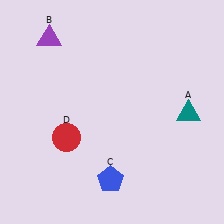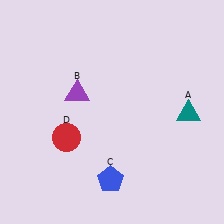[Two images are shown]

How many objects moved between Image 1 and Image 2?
1 object moved between the two images.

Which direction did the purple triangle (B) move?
The purple triangle (B) moved down.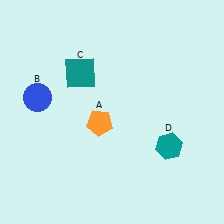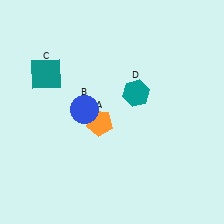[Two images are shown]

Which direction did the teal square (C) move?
The teal square (C) moved left.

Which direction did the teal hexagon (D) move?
The teal hexagon (D) moved up.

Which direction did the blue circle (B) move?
The blue circle (B) moved right.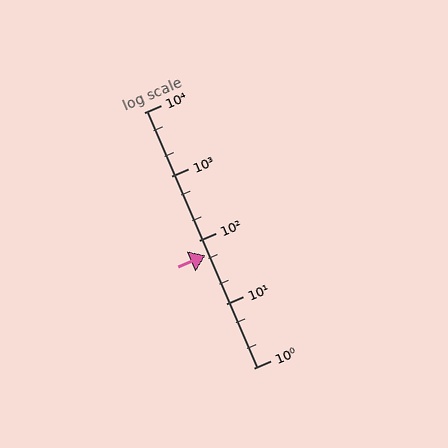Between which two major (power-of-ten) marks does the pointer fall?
The pointer is between 10 and 100.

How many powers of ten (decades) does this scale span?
The scale spans 4 decades, from 1 to 10000.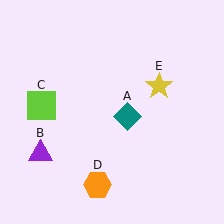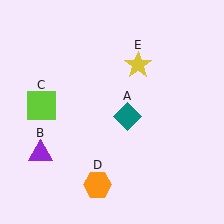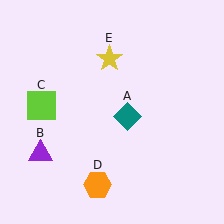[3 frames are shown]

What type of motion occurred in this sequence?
The yellow star (object E) rotated counterclockwise around the center of the scene.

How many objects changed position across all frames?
1 object changed position: yellow star (object E).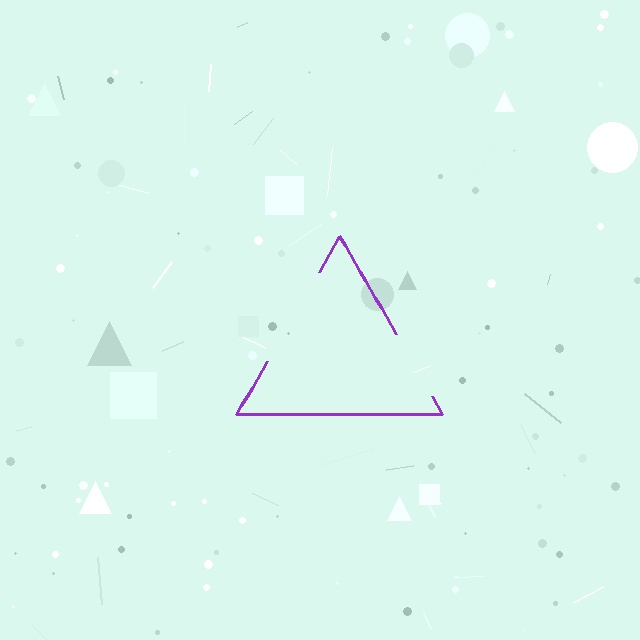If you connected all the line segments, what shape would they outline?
They would outline a triangle.